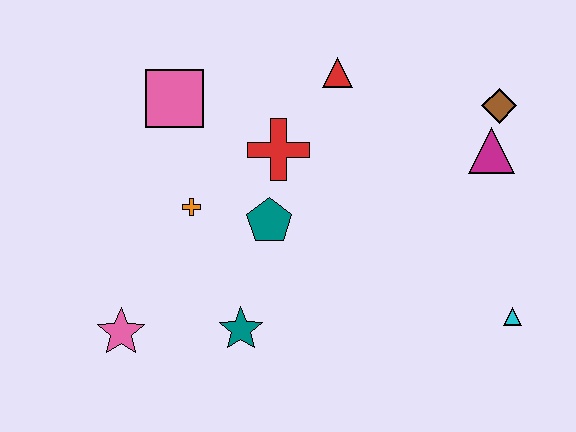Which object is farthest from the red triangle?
The pink star is farthest from the red triangle.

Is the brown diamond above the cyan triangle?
Yes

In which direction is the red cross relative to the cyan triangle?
The red cross is to the left of the cyan triangle.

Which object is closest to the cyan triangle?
The magenta triangle is closest to the cyan triangle.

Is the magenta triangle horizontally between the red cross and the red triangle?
No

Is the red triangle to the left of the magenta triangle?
Yes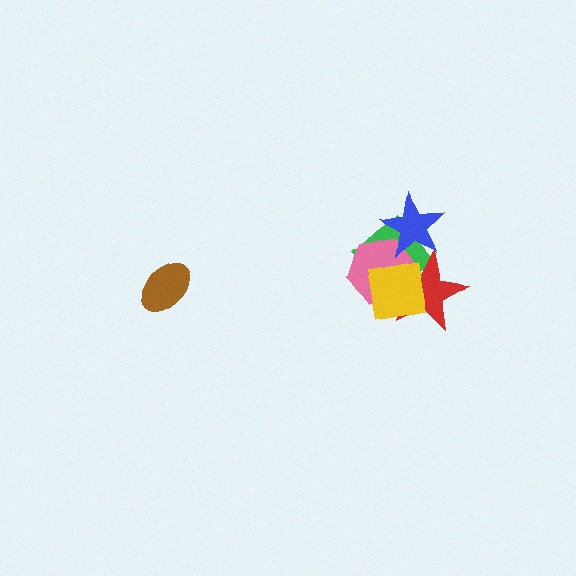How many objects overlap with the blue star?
3 objects overlap with the blue star.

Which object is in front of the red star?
The yellow square is in front of the red star.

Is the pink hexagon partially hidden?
Yes, it is partially covered by another shape.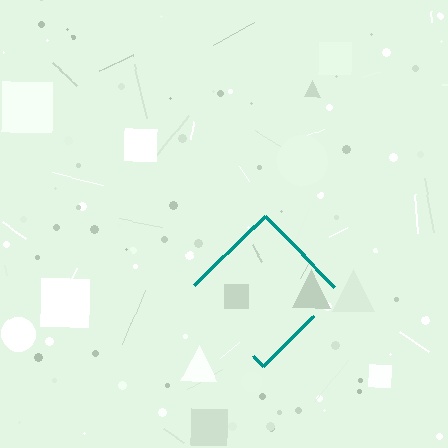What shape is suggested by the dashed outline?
The dashed outline suggests a diamond.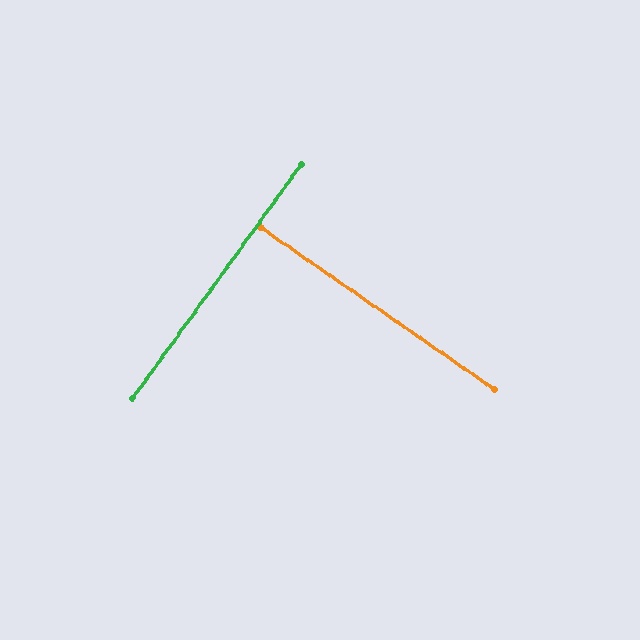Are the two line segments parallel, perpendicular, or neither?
Perpendicular — they meet at approximately 89°.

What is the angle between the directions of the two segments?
Approximately 89 degrees.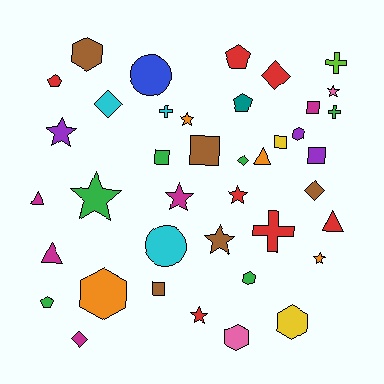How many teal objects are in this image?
There is 1 teal object.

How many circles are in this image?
There are 2 circles.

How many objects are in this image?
There are 40 objects.